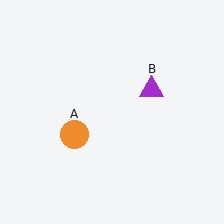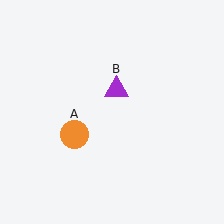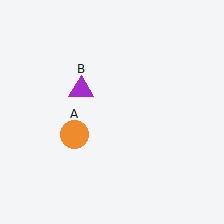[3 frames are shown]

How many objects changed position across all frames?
1 object changed position: purple triangle (object B).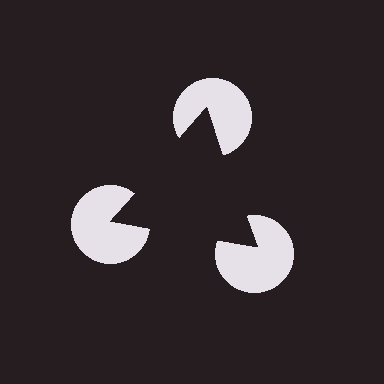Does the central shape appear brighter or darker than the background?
It typically appears slightly darker than the background, even though no actual brightness change is drawn.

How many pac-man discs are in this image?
There are 3 — one at each vertex of the illusory triangle.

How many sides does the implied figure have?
3 sides.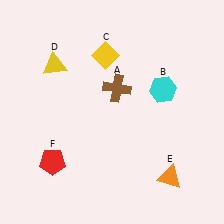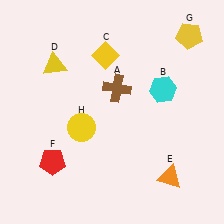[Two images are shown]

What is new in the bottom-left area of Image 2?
A yellow circle (H) was added in the bottom-left area of Image 2.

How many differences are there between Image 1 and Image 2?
There are 2 differences between the two images.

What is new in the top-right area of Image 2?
A yellow pentagon (G) was added in the top-right area of Image 2.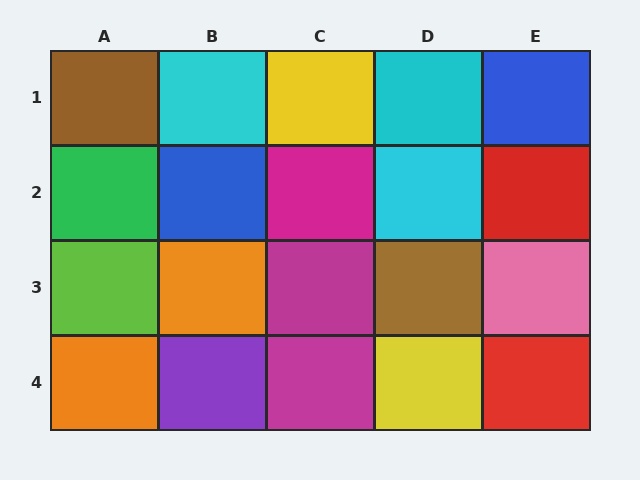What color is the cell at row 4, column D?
Yellow.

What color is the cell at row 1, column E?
Blue.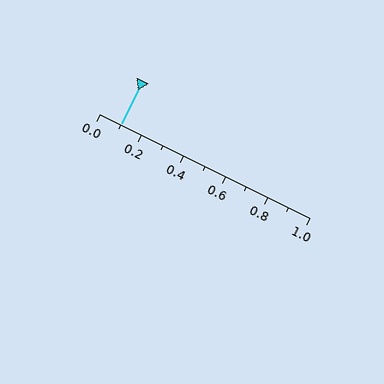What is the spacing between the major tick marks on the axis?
The major ticks are spaced 0.2 apart.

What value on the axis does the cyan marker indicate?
The marker indicates approximately 0.1.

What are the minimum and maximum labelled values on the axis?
The axis runs from 0.0 to 1.0.